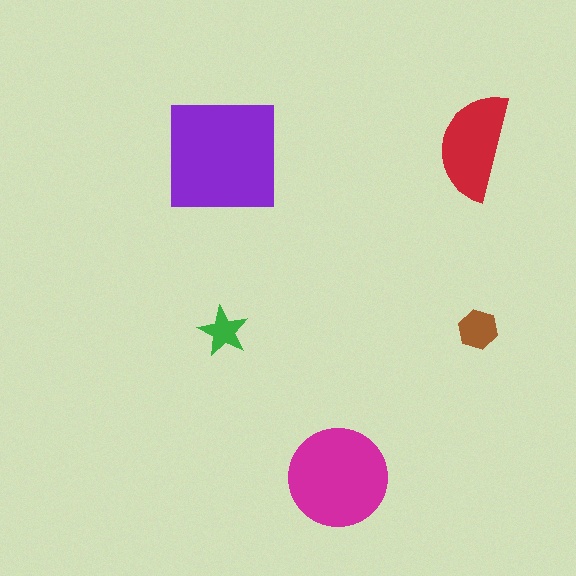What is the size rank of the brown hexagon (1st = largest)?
4th.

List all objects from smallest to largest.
The green star, the brown hexagon, the red semicircle, the magenta circle, the purple square.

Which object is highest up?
The red semicircle is topmost.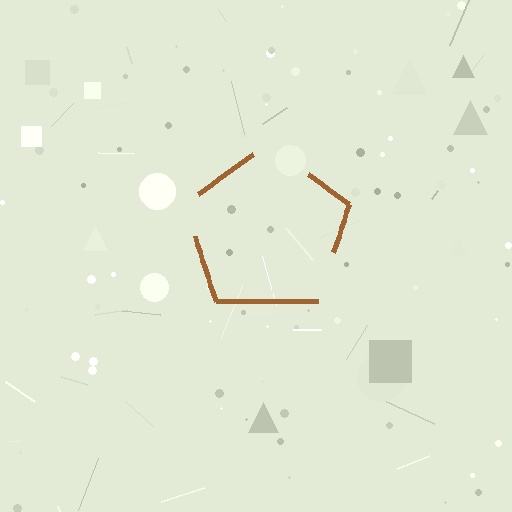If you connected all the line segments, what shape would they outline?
They would outline a pentagon.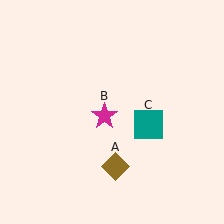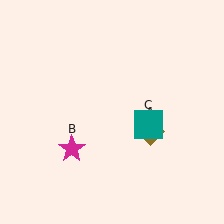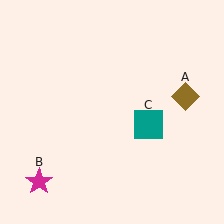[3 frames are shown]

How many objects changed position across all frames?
2 objects changed position: brown diamond (object A), magenta star (object B).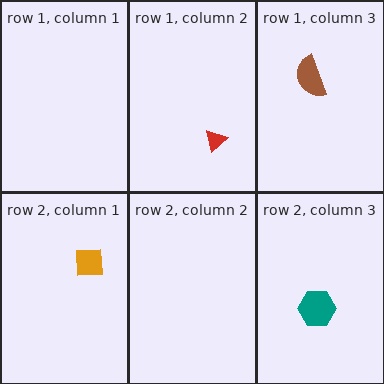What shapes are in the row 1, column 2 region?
The red triangle.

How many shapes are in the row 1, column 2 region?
1.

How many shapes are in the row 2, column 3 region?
1.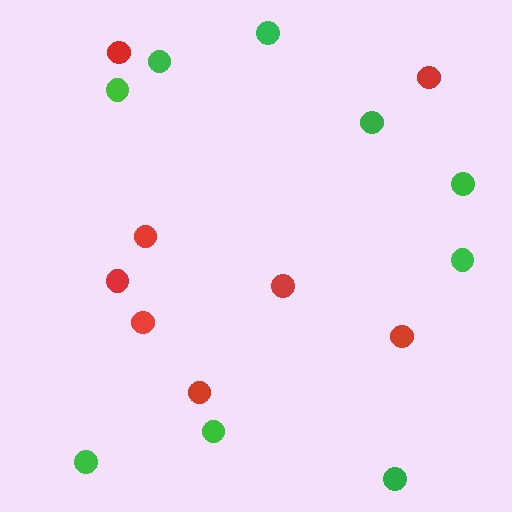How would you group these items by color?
There are 2 groups: one group of red circles (8) and one group of green circles (9).